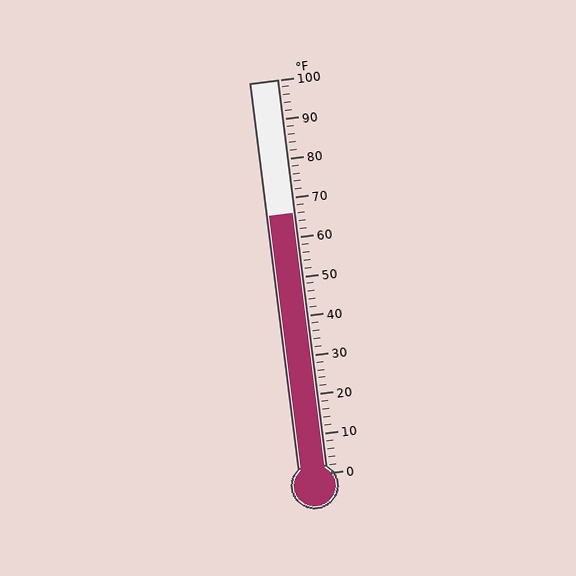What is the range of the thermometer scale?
The thermometer scale ranges from 0°F to 100°F.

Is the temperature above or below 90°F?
The temperature is below 90°F.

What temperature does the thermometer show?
The thermometer shows approximately 66°F.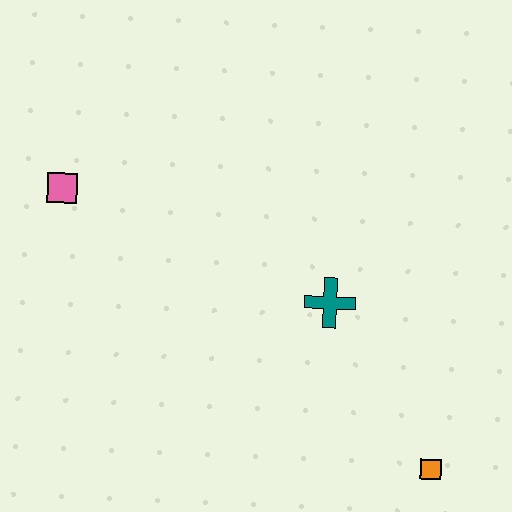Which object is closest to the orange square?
The teal cross is closest to the orange square.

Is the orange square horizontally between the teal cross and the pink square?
No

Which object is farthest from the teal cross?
The pink square is farthest from the teal cross.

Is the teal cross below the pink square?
Yes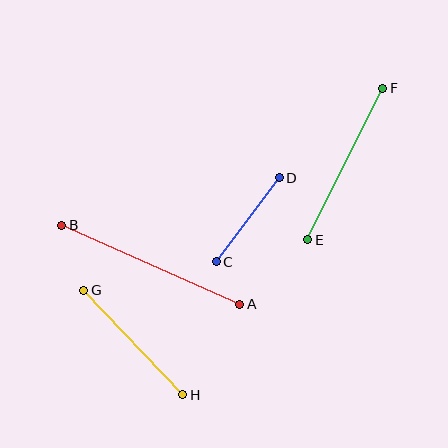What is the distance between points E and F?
The distance is approximately 169 pixels.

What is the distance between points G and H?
The distance is approximately 144 pixels.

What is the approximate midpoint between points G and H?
The midpoint is at approximately (133, 342) pixels.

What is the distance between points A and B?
The distance is approximately 195 pixels.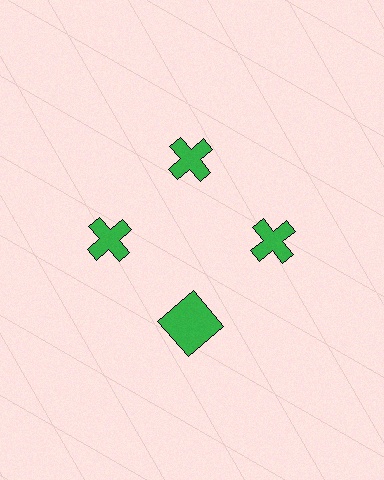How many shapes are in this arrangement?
There are 4 shapes arranged in a ring pattern.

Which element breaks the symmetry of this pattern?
The green square at roughly the 6 o'clock position breaks the symmetry. All other shapes are green crosses.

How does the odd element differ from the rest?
It has a different shape: square instead of cross.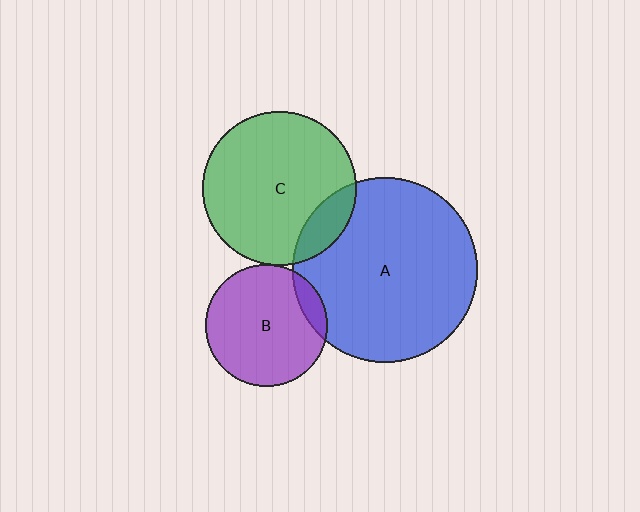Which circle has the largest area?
Circle A (blue).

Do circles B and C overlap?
Yes.